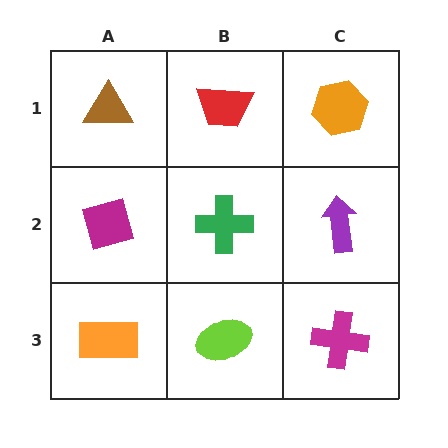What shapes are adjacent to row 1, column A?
A magenta diamond (row 2, column A), a red trapezoid (row 1, column B).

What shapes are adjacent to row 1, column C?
A purple arrow (row 2, column C), a red trapezoid (row 1, column B).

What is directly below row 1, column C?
A purple arrow.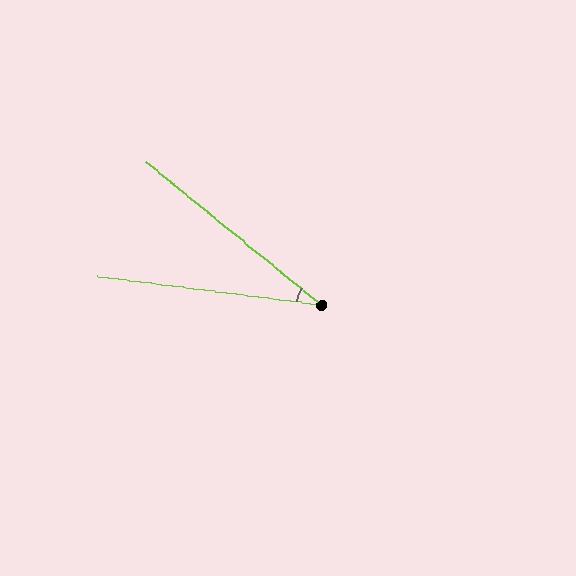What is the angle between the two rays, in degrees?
Approximately 32 degrees.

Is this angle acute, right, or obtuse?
It is acute.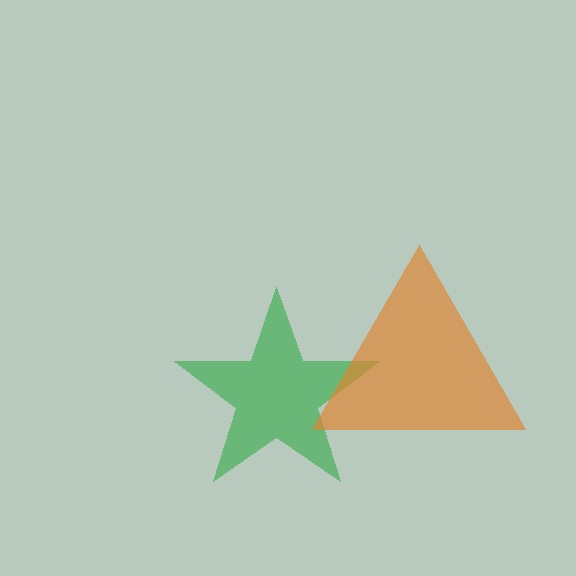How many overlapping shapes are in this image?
There are 2 overlapping shapes in the image.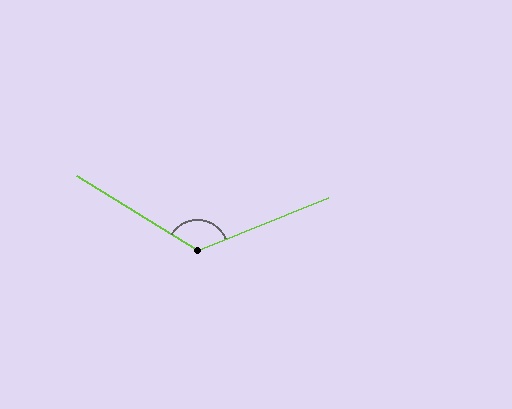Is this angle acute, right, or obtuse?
It is obtuse.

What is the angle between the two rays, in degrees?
Approximately 126 degrees.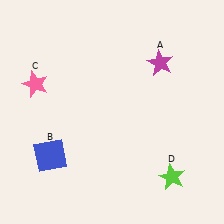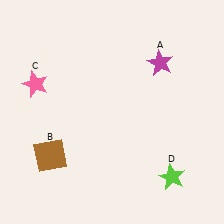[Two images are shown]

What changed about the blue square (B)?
In Image 1, B is blue. In Image 2, it changed to brown.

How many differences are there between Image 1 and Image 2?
There is 1 difference between the two images.